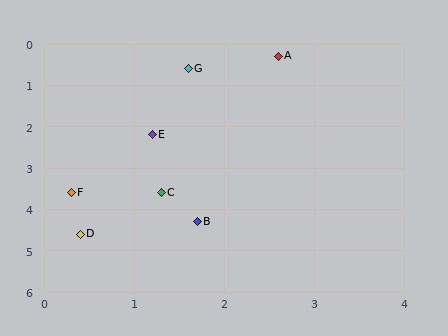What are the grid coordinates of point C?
Point C is at approximately (1.3, 3.6).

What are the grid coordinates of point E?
Point E is at approximately (1.2, 2.2).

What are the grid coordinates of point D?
Point D is at approximately (0.4, 4.6).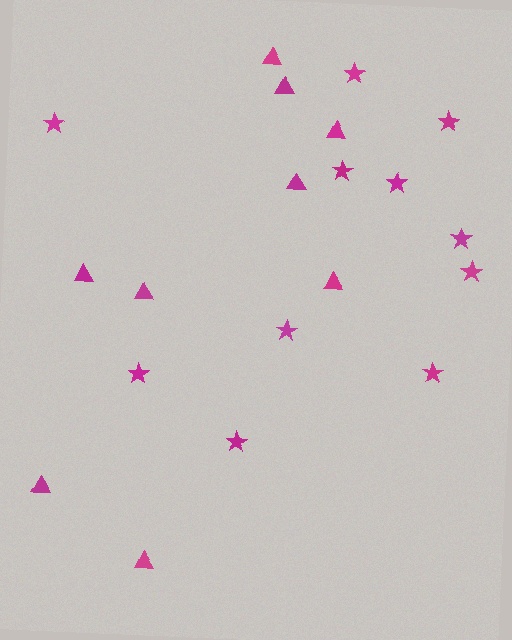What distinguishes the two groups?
There are 2 groups: one group of triangles (9) and one group of stars (11).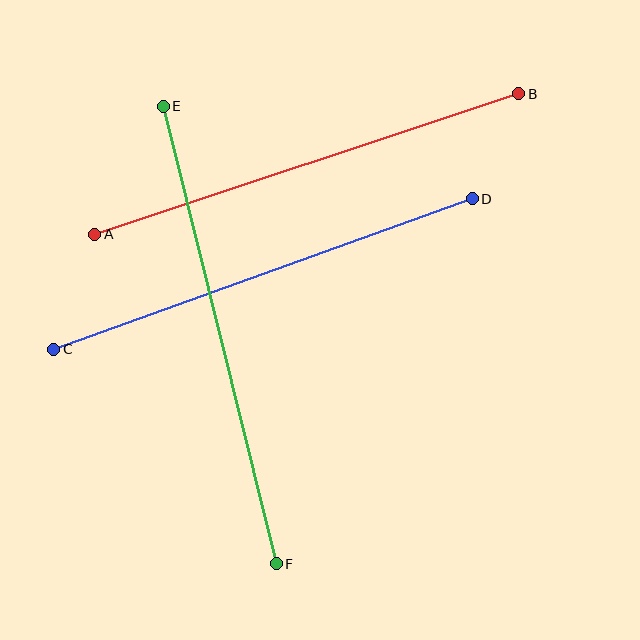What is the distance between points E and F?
The distance is approximately 471 pixels.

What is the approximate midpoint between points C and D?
The midpoint is at approximately (263, 274) pixels.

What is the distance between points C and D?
The distance is approximately 444 pixels.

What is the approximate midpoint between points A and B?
The midpoint is at approximately (307, 164) pixels.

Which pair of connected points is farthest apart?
Points E and F are farthest apart.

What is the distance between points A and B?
The distance is approximately 447 pixels.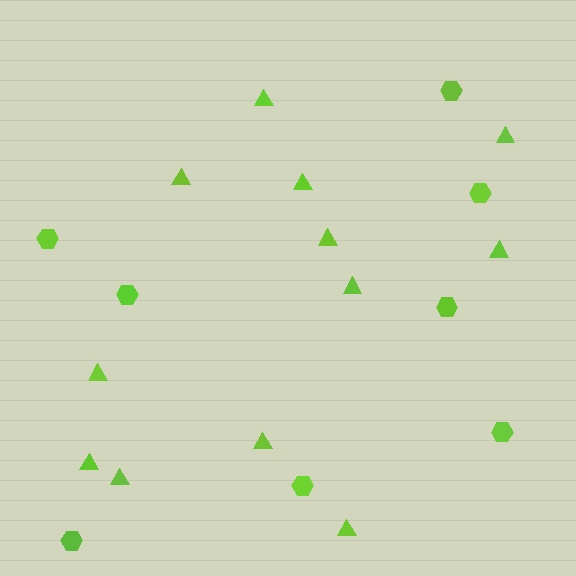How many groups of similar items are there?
There are 2 groups: one group of triangles (12) and one group of hexagons (8).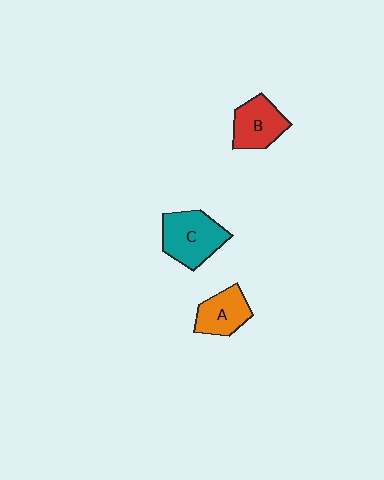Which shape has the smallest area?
Shape A (orange).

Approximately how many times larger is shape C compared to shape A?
Approximately 1.4 times.